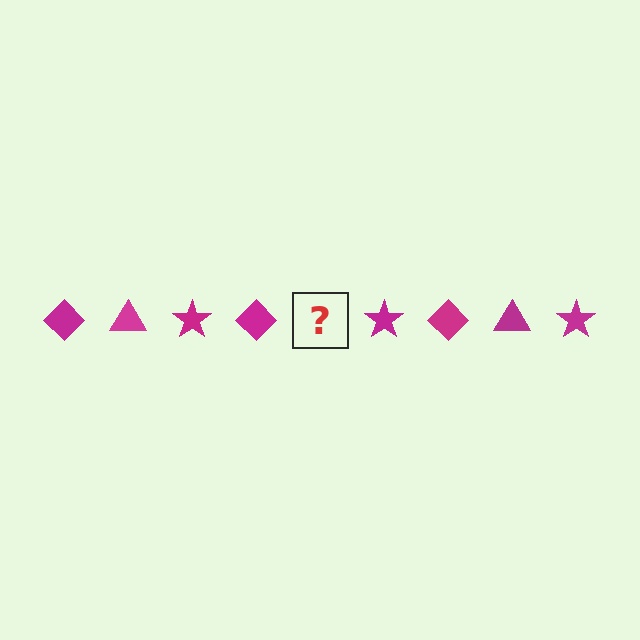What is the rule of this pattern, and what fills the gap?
The rule is that the pattern cycles through diamond, triangle, star shapes in magenta. The gap should be filled with a magenta triangle.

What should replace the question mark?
The question mark should be replaced with a magenta triangle.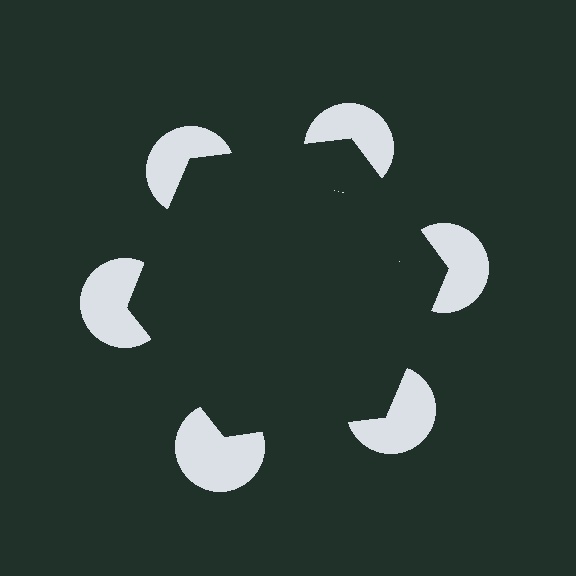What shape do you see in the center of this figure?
An illusory hexagon — its edges are inferred from the aligned wedge cuts in the pac-man discs, not physically drawn.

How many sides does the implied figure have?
6 sides.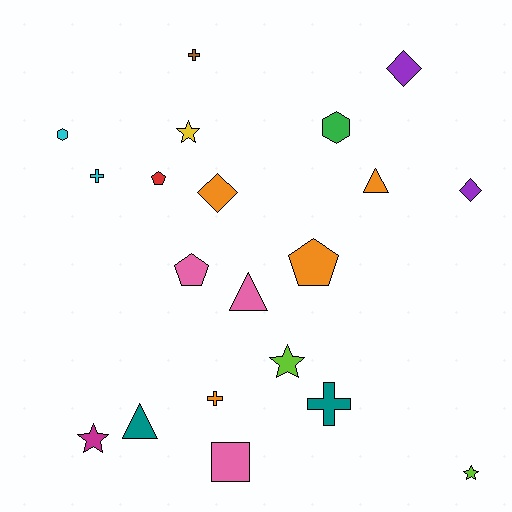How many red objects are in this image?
There is 1 red object.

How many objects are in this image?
There are 20 objects.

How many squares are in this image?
There is 1 square.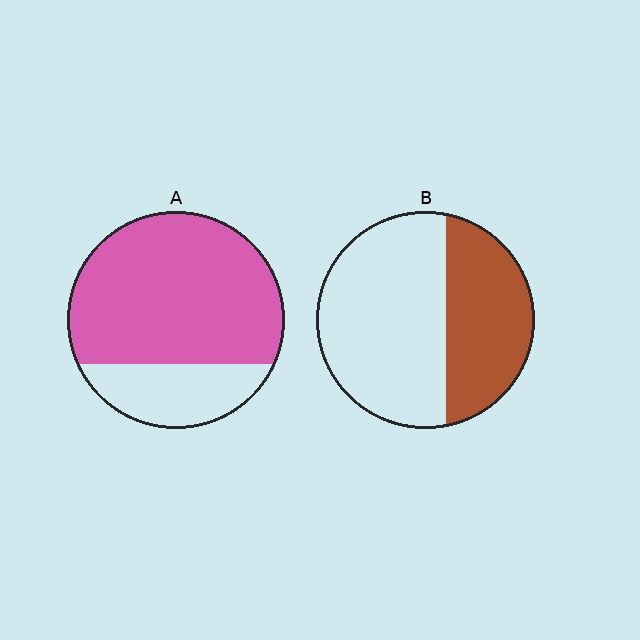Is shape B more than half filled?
No.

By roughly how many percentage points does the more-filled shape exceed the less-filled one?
By roughly 35 percentage points (A over B).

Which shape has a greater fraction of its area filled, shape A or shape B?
Shape A.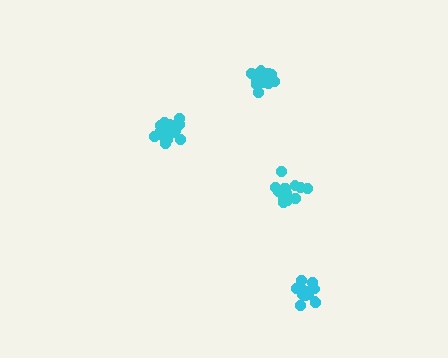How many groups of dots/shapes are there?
There are 4 groups.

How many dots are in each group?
Group 1: 19 dots, Group 2: 16 dots, Group 3: 14 dots, Group 4: 16 dots (65 total).